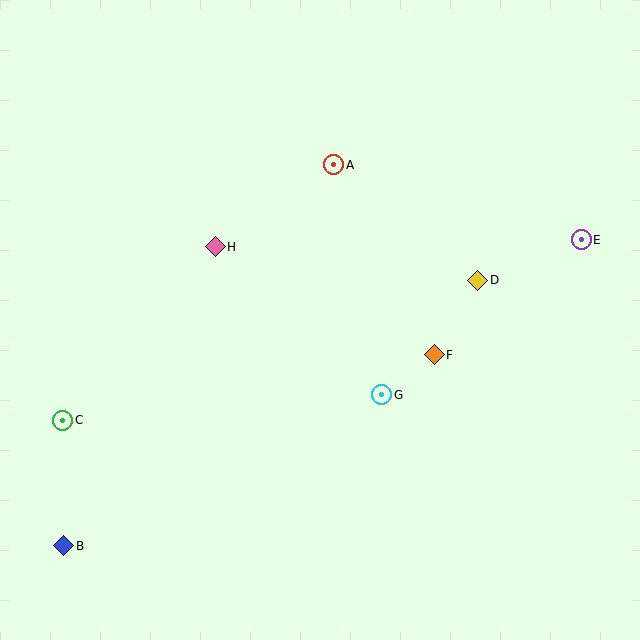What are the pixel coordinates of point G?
Point G is at (382, 395).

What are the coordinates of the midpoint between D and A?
The midpoint between D and A is at (406, 222).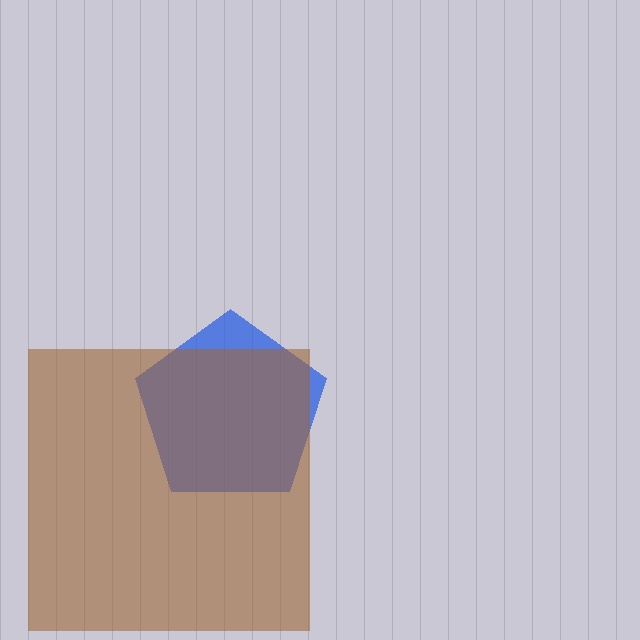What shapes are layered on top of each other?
The layered shapes are: a blue pentagon, a brown square.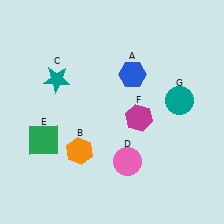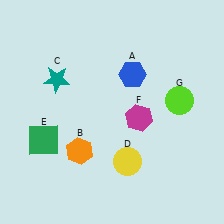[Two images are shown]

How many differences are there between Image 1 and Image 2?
There are 2 differences between the two images.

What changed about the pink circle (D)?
In Image 1, D is pink. In Image 2, it changed to yellow.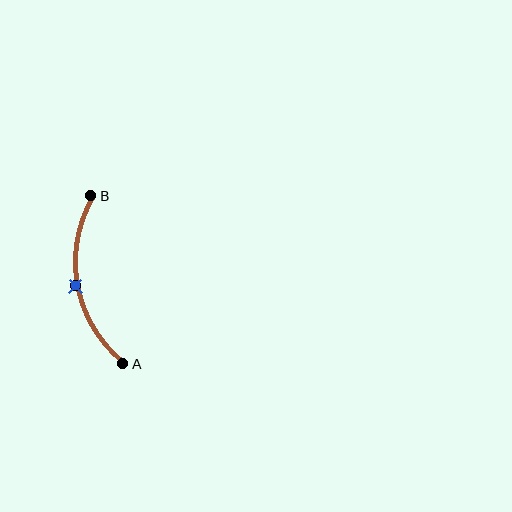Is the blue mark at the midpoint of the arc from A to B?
Yes. The blue mark lies on the arc at equal arc-length from both A and B — it is the arc midpoint.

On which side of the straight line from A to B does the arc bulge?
The arc bulges to the left of the straight line connecting A and B.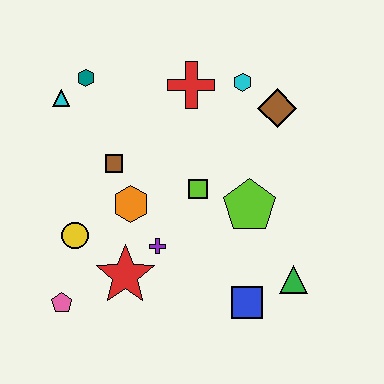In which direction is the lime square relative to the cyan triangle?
The lime square is to the right of the cyan triangle.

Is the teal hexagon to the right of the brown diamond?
No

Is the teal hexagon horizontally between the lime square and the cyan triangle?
Yes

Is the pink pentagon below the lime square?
Yes